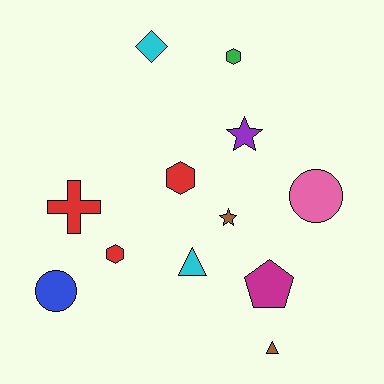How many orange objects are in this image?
There are no orange objects.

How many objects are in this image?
There are 12 objects.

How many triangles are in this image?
There are 2 triangles.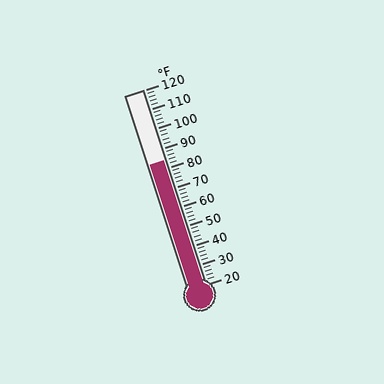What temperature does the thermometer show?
The thermometer shows approximately 84°F.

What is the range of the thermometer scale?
The thermometer scale ranges from 20°F to 120°F.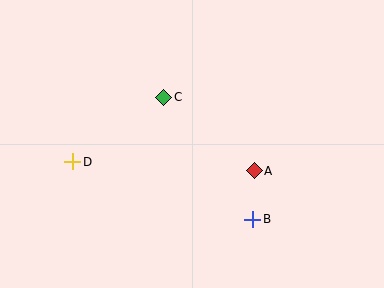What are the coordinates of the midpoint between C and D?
The midpoint between C and D is at (118, 130).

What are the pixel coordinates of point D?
Point D is at (73, 162).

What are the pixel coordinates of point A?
Point A is at (254, 171).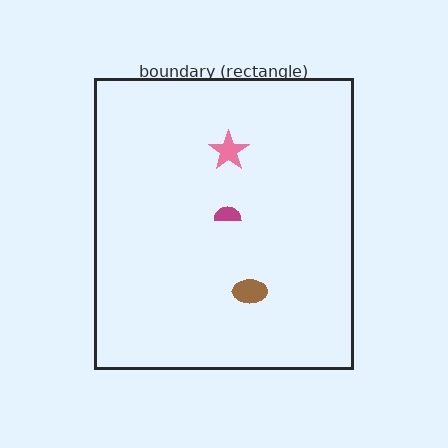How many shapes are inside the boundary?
3 inside, 0 outside.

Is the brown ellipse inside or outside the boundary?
Inside.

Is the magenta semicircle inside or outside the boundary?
Inside.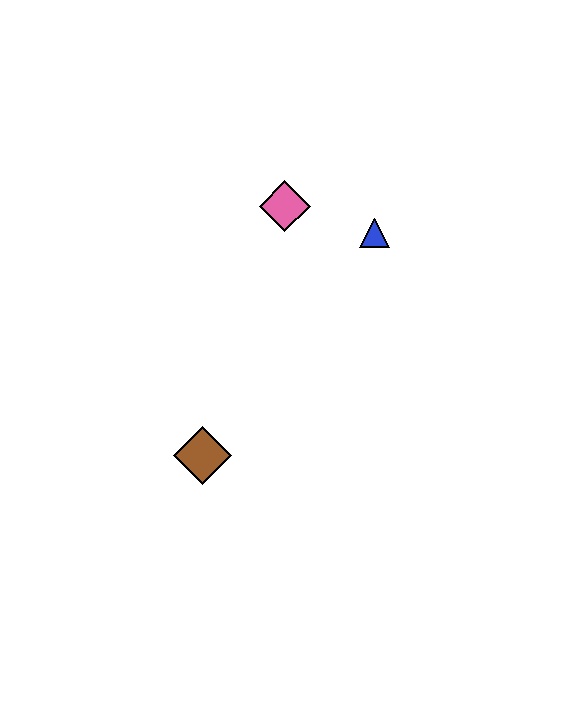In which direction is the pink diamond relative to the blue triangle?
The pink diamond is to the left of the blue triangle.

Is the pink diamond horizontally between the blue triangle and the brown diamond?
Yes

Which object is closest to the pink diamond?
The blue triangle is closest to the pink diamond.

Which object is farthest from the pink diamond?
The brown diamond is farthest from the pink diamond.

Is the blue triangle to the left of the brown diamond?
No